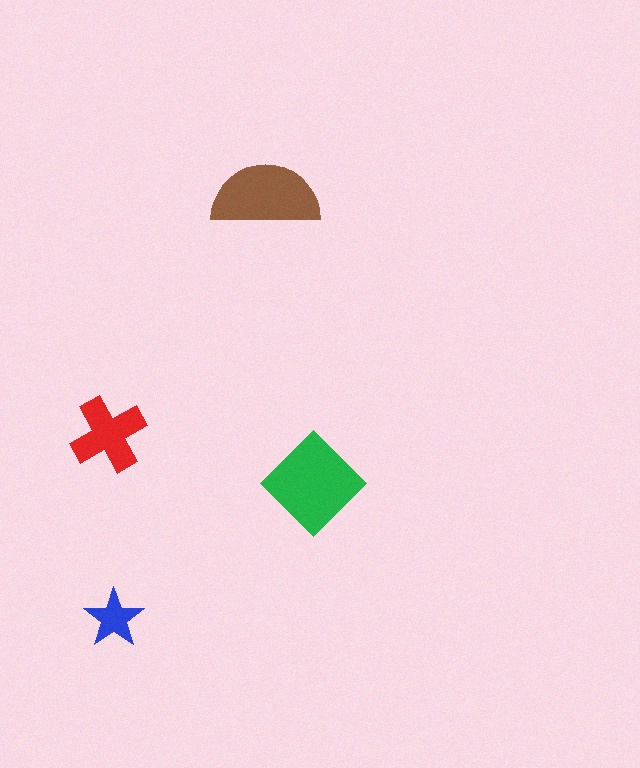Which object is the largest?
The green diamond.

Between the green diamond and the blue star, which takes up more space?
The green diamond.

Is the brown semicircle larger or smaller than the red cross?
Larger.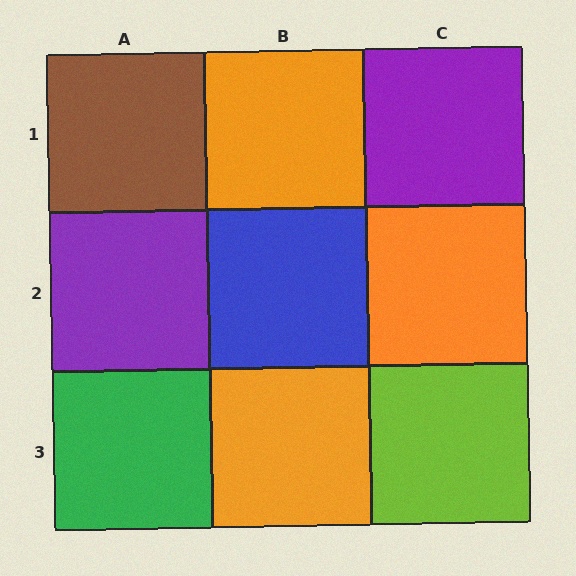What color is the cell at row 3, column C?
Lime.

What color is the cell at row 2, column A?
Purple.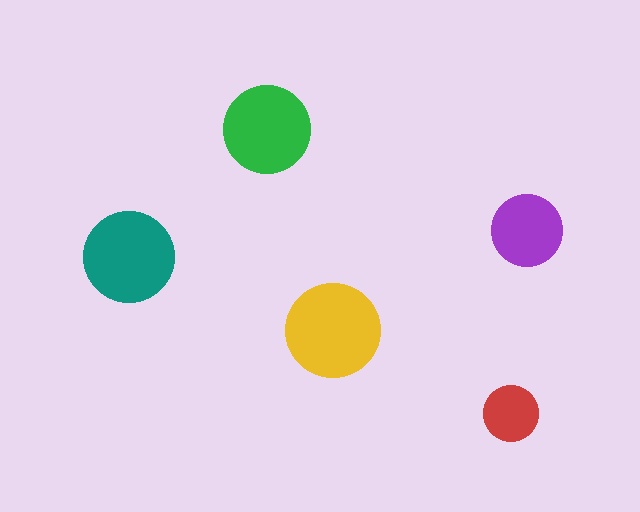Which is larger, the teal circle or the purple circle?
The teal one.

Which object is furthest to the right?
The purple circle is rightmost.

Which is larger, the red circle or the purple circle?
The purple one.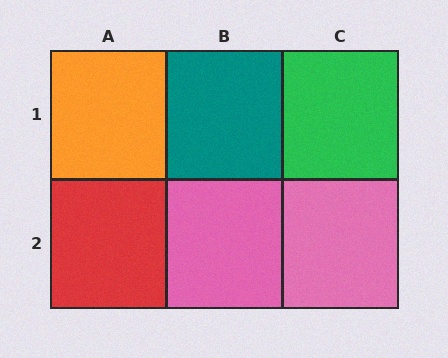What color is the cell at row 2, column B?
Pink.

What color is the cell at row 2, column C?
Pink.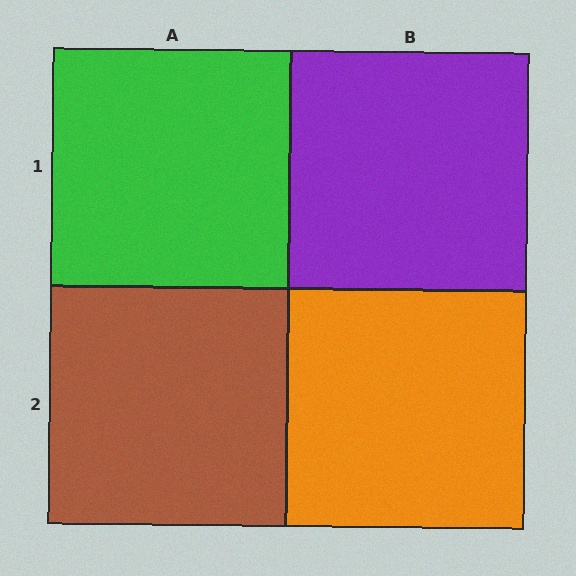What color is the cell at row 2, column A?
Brown.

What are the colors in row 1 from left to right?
Green, purple.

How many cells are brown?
1 cell is brown.